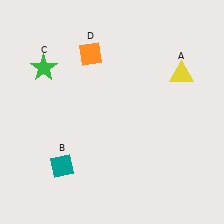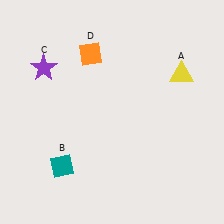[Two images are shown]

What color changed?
The star (C) changed from green in Image 1 to purple in Image 2.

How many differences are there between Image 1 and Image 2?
There is 1 difference between the two images.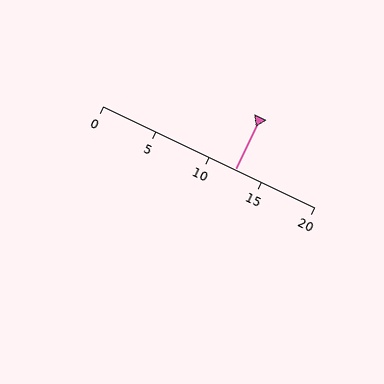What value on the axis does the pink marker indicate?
The marker indicates approximately 12.5.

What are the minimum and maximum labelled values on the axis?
The axis runs from 0 to 20.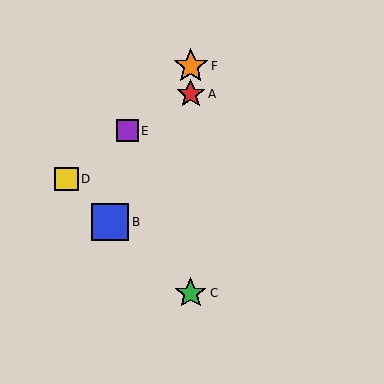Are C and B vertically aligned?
No, C is at x≈191 and B is at x≈110.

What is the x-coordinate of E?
Object E is at x≈128.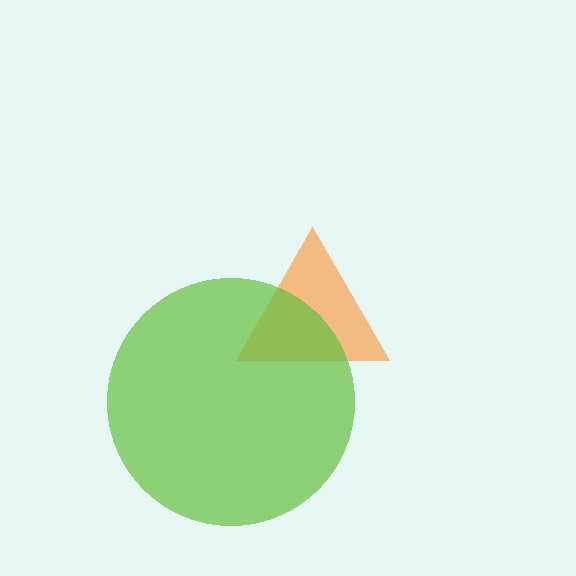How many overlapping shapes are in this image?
There are 2 overlapping shapes in the image.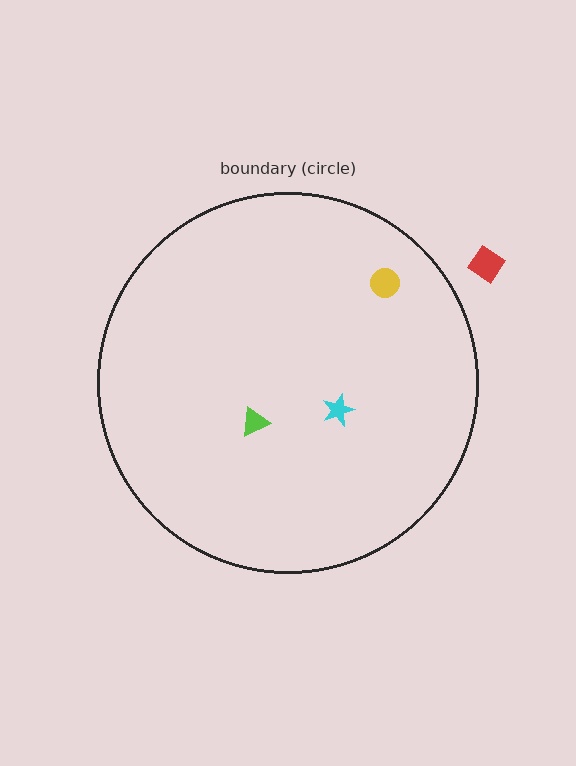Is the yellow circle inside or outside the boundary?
Inside.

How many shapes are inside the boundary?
3 inside, 1 outside.